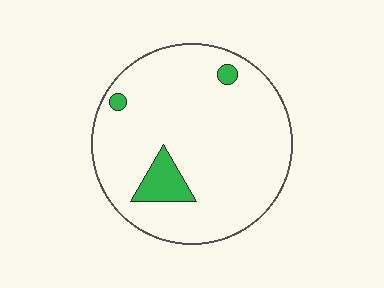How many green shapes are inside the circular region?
3.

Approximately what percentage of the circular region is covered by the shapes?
Approximately 10%.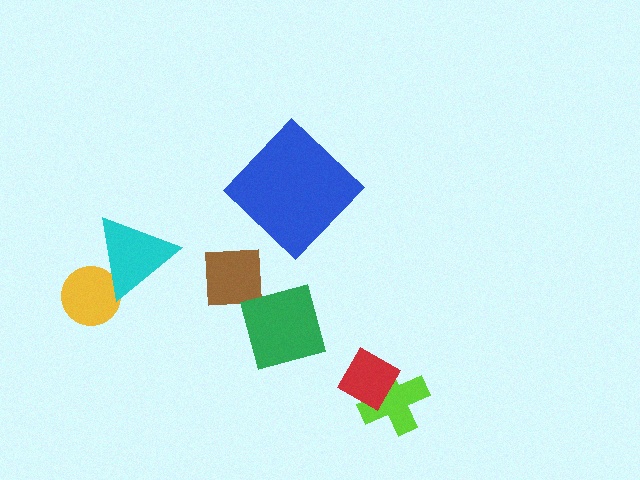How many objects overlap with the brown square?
1 object overlaps with the brown square.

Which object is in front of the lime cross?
The red diamond is in front of the lime cross.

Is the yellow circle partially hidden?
Yes, it is partially covered by another shape.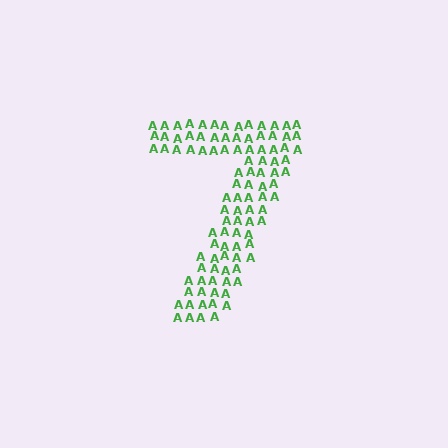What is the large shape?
The large shape is the digit 7.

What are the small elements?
The small elements are letter A's.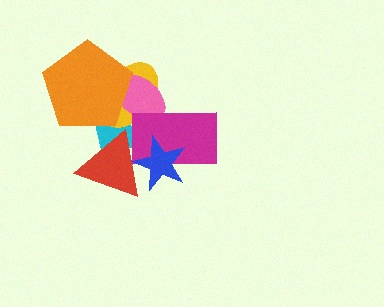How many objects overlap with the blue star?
2 objects overlap with the blue star.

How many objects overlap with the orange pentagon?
3 objects overlap with the orange pentagon.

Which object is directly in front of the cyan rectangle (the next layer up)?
The yellow ellipse is directly in front of the cyan rectangle.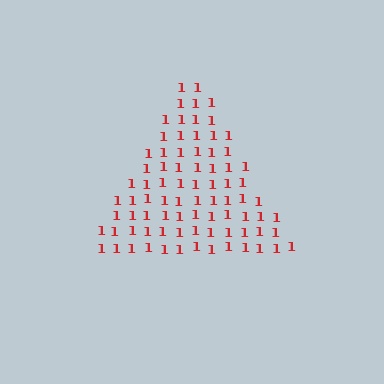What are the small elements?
The small elements are digit 1's.